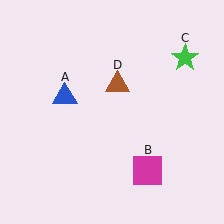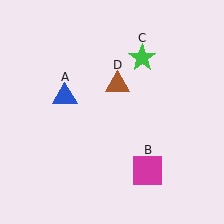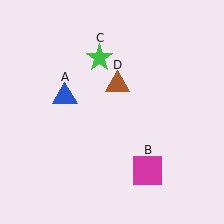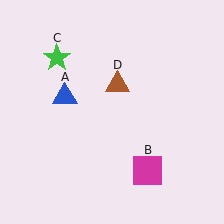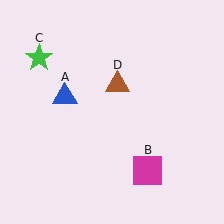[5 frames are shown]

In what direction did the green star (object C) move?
The green star (object C) moved left.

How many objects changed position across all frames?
1 object changed position: green star (object C).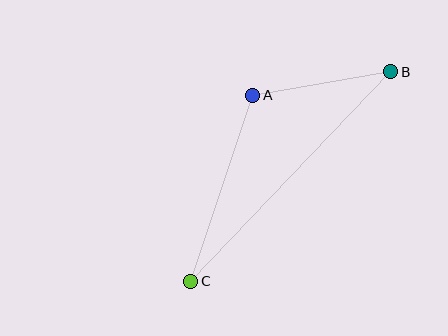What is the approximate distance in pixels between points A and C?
The distance between A and C is approximately 196 pixels.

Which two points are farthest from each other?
Points B and C are farthest from each other.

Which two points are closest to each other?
Points A and B are closest to each other.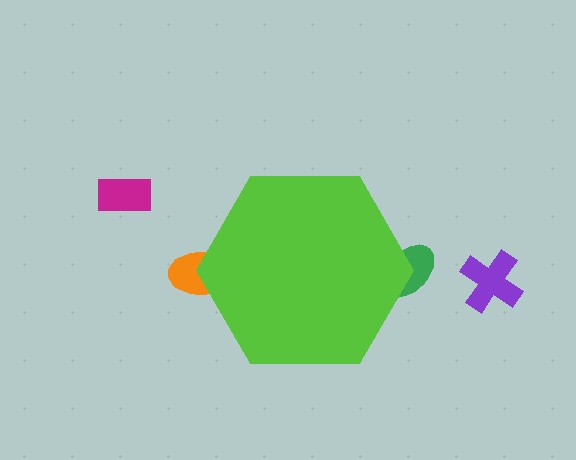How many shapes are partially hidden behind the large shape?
2 shapes are partially hidden.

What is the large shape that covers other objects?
A lime hexagon.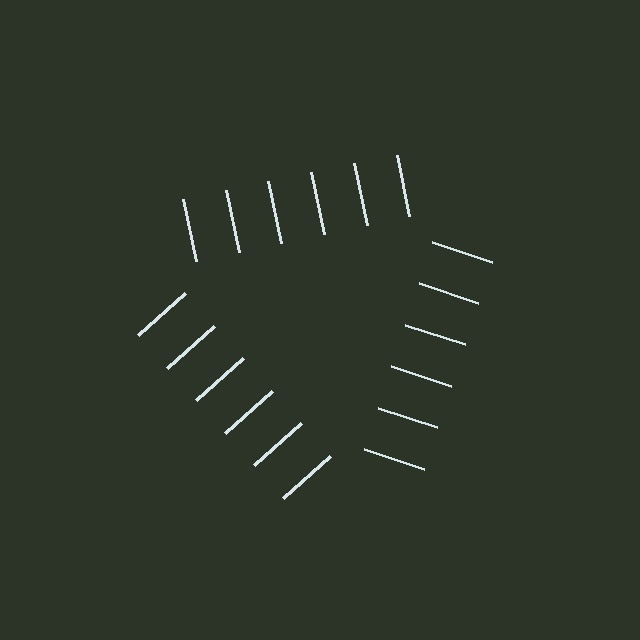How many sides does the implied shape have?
3 sides — the line-ends trace a triangle.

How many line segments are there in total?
18 — 6 along each of the 3 edges.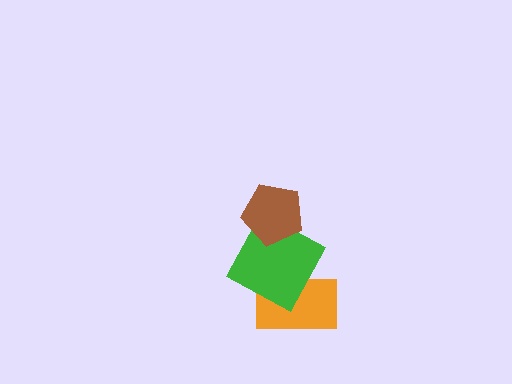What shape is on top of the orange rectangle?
The green square is on top of the orange rectangle.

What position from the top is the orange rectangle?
The orange rectangle is 3rd from the top.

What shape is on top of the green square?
The brown pentagon is on top of the green square.